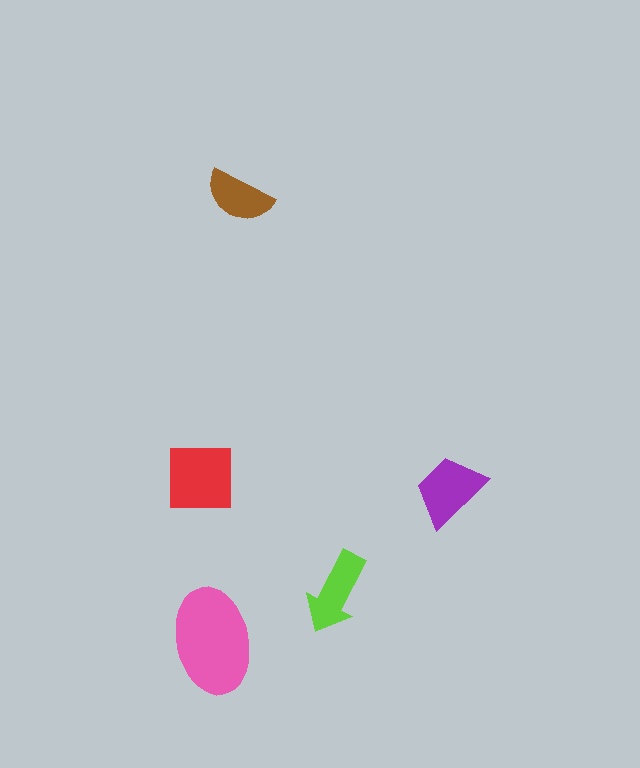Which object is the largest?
The pink ellipse.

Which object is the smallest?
The brown semicircle.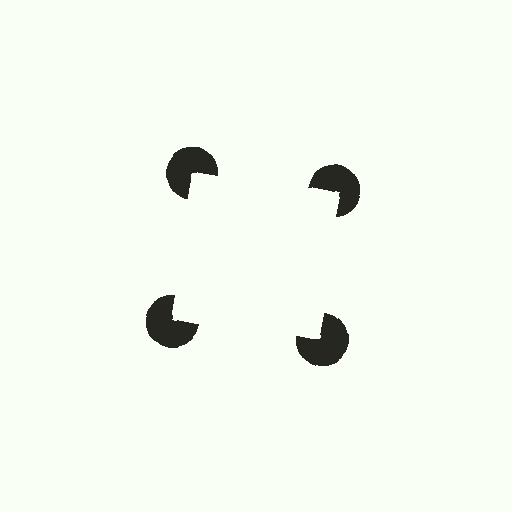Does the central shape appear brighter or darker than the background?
It typically appears slightly brighter than the background, even though no actual brightness change is drawn.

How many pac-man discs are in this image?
There are 4 — one at each vertex of the illusory square.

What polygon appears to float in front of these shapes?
An illusory square — its edges are inferred from the aligned wedge cuts in the pac-man discs, not physically drawn.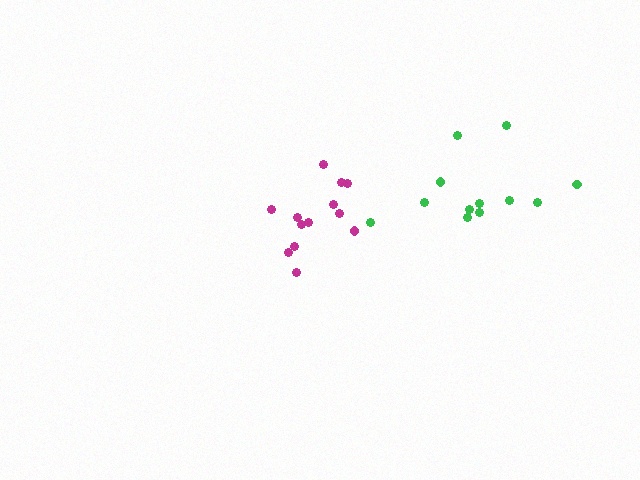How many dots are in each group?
Group 1: 13 dots, Group 2: 12 dots (25 total).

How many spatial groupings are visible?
There are 2 spatial groupings.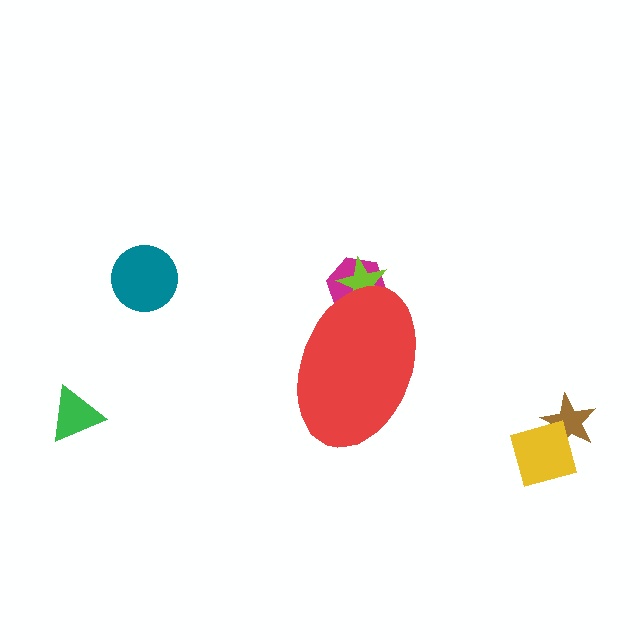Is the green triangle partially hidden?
No, the green triangle is fully visible.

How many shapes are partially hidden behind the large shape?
2 shapes are partially hidden.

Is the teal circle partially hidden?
No, the teal circle is fully visible.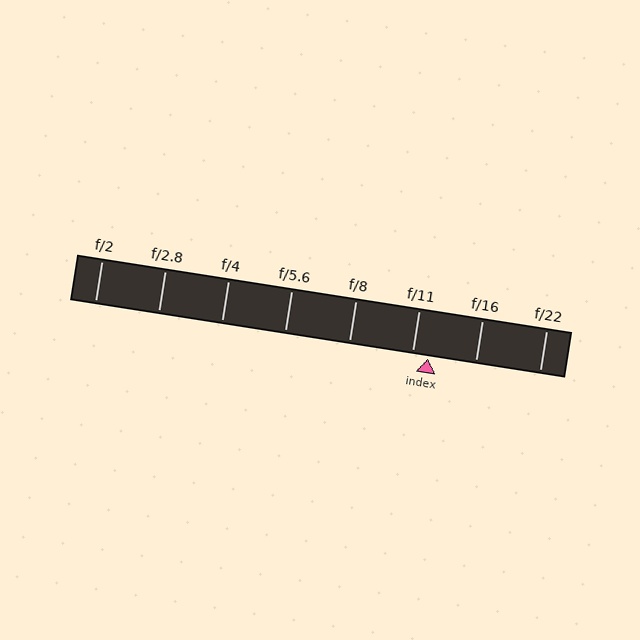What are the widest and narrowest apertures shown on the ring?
The widest aperture shown is f/2 and the narrowest is f/22.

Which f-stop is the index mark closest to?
The index mark is closest to f/11.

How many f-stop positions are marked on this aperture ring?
There are 8 f-stop positions marked.